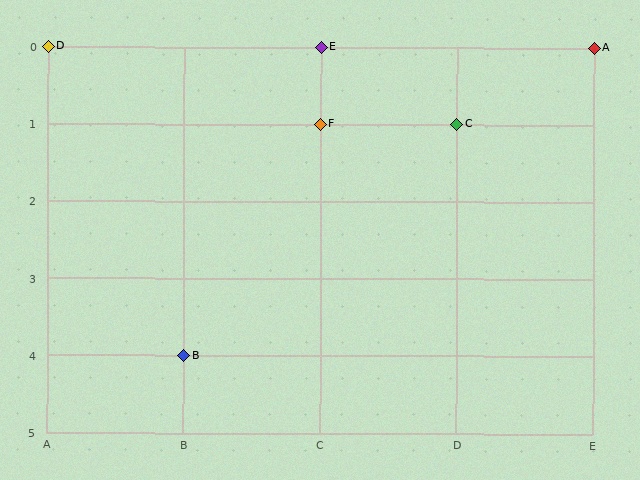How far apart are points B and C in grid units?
Points B and C are 2 columns and 3 rows apart (about 3.6 grid units diagonally).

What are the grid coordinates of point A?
Point A is at grid coordinates (E, 0).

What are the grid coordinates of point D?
Point D is at grid coordinates (A, 0).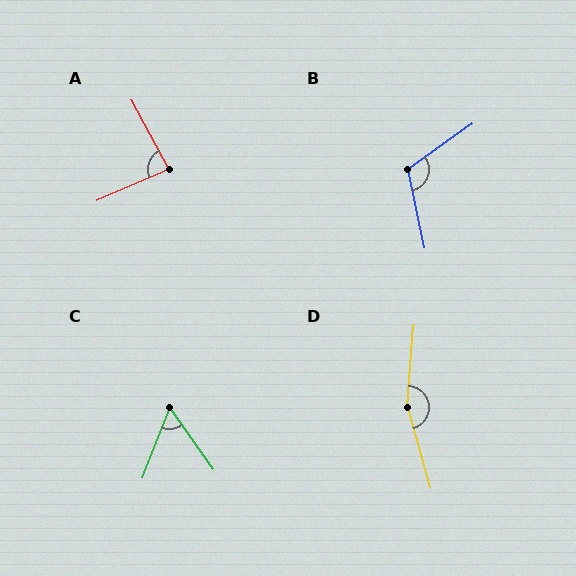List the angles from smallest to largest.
C (57°), A (85°), B (113°), D (160°).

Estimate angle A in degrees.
Approximately 85 degrees.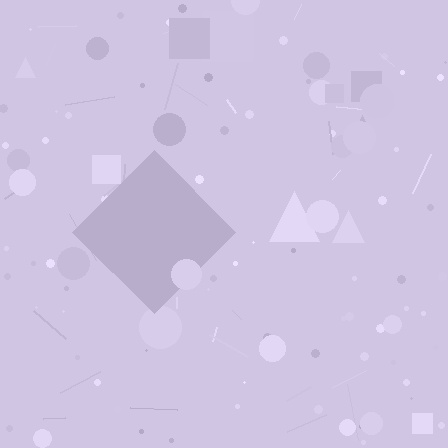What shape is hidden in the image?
A diamond is hidden in the image.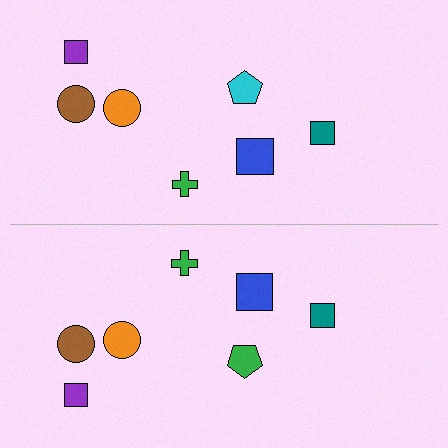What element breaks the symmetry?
The green pentagon on the bottom side breaks the symmetry — its mirror counterpart is cyan.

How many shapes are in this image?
There are 14 shapes in this image.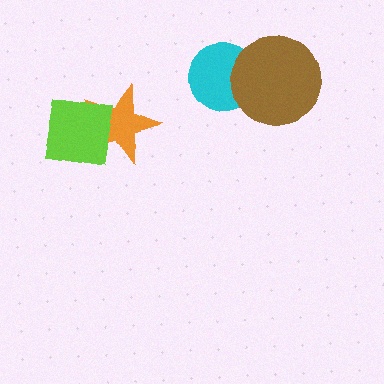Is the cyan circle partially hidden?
Yes, it is partially covered by another shape.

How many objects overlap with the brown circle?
1 object overlaps with the brown circle.